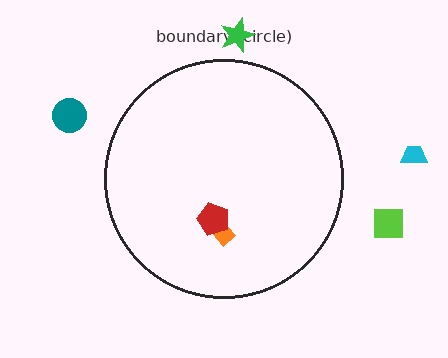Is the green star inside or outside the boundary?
Outside.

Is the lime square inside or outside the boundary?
Outside.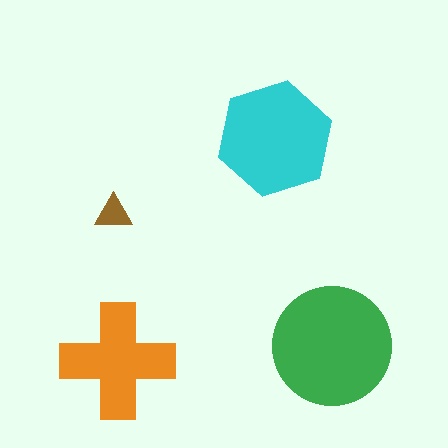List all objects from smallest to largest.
The brown triangle, the orange cross, the cyan hexagon, the green circle.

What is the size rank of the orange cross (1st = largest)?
3rd.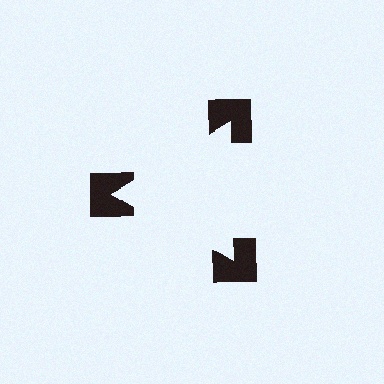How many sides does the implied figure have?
3 sides.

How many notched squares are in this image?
There are 3 — one at each vertex of the illusory triangle.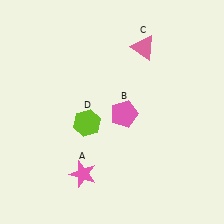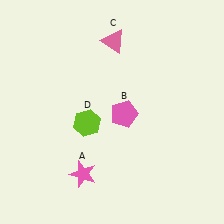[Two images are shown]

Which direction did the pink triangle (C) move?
The pink triangle (C) moved left.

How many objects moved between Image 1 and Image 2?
1 object moved between the two images.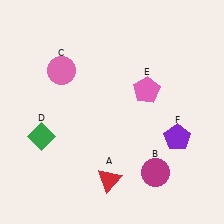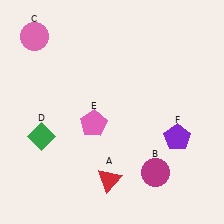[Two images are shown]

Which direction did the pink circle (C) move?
The pink circle (C) moved up.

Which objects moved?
The objects that moved are: the pink circle (C), the pink pentagon (E).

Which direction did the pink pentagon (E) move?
The pink pentagon (E) moved left.